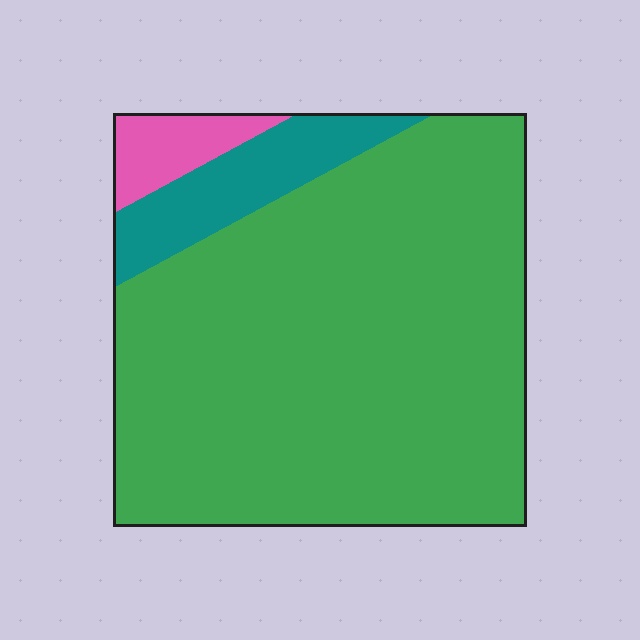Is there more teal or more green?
Green.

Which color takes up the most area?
Green, at roughly 85%.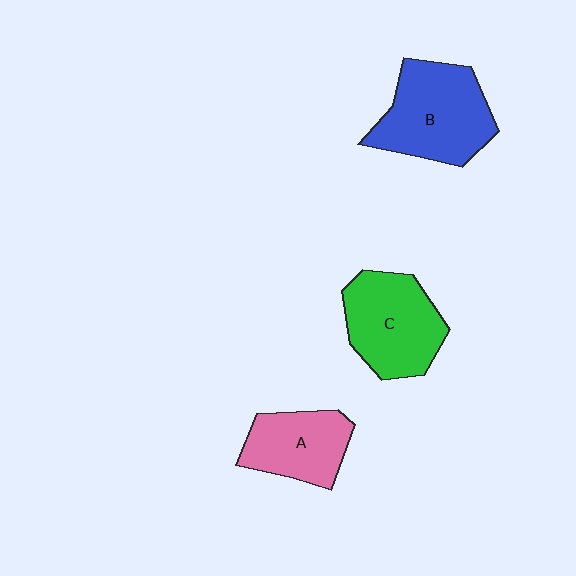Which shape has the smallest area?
Shape A (pink).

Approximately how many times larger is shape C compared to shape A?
Approximately 1.3 times.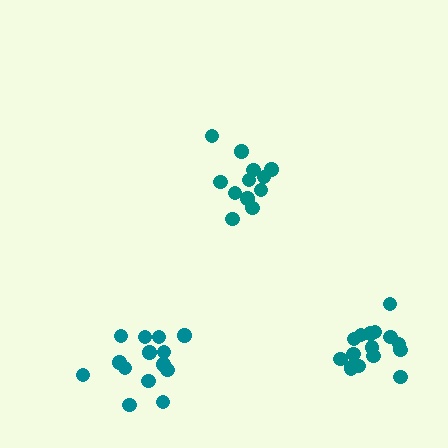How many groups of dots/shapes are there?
There are 3 groups.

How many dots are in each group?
Group 1: 12 dots, Group 2: 14 dots, Group 3: 16 dots (42 total).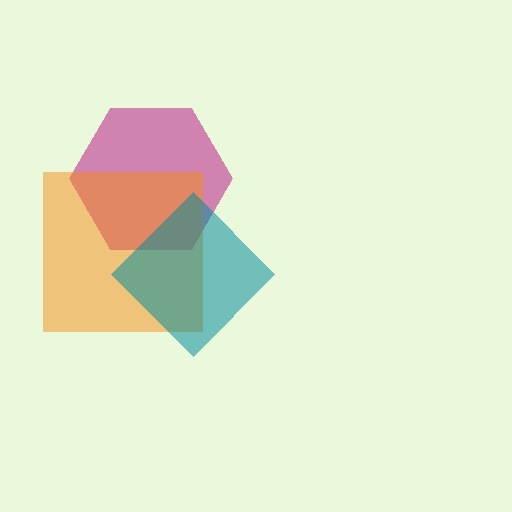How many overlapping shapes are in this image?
There are 3 overlapping shapes in the image.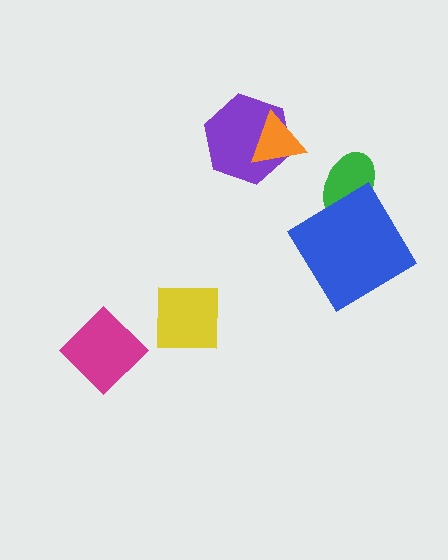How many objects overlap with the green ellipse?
1 object overlaps with the green ellipse.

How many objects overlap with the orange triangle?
1 object overlaps with the orange triangle.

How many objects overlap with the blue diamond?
1 object overlaps with the blue diamond.